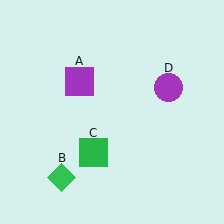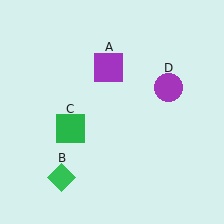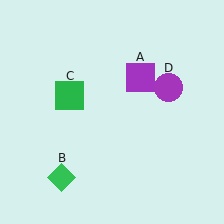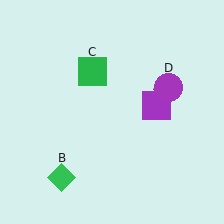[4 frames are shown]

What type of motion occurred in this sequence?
The purple square (object A), green square (object C) rotated clockwise around the center of the scene.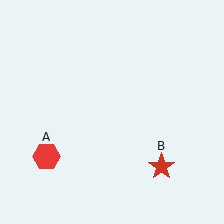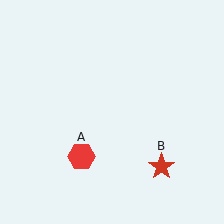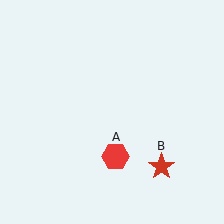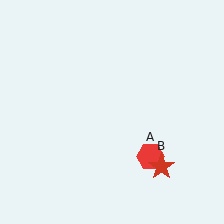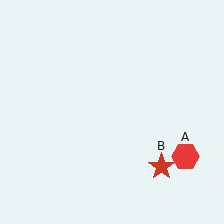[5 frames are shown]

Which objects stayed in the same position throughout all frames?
Red star (object B) remained stationary.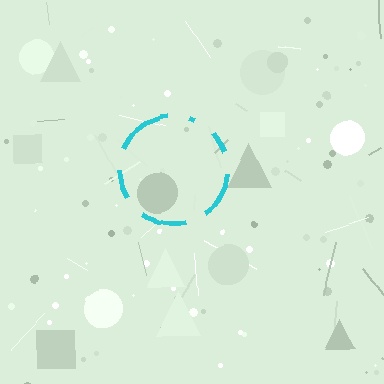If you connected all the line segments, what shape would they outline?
They would outline a circle.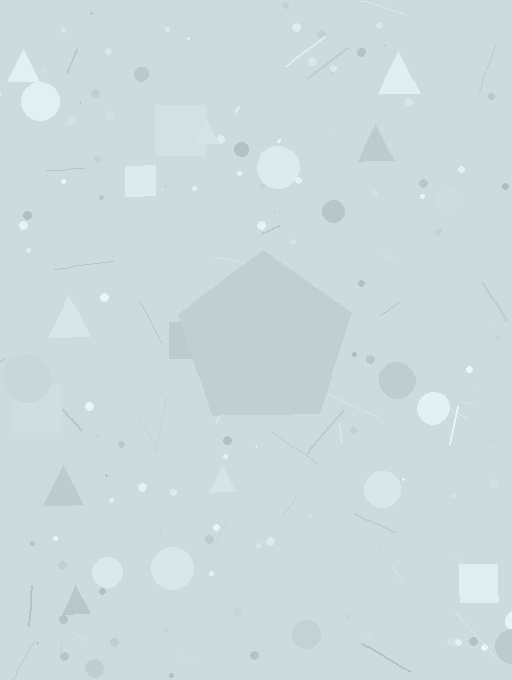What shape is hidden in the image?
A pentagon is hidden in the image.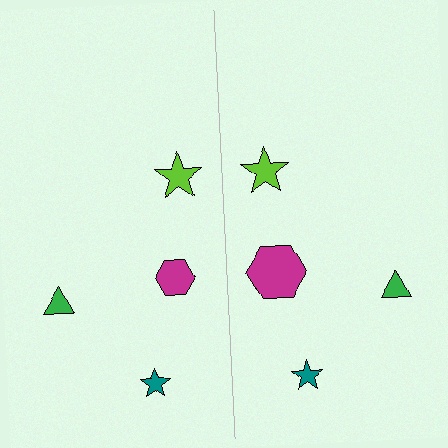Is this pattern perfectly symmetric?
No, the pattern is not perfectly symmetric. The magenta hexagon on the right side has a different size than its mirror counterpart.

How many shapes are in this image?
There are 8 shapes in this image.